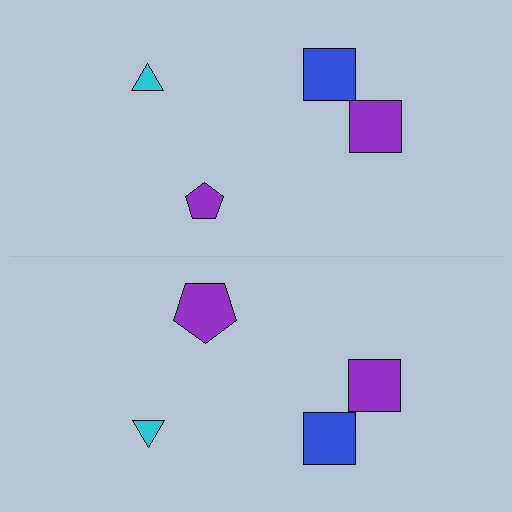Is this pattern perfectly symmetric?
No, the pattern is not perfectly symmetric. The purple pentagon on the bottom side has a different size than its mirror counterpart.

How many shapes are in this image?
There are 8 shapes in this image.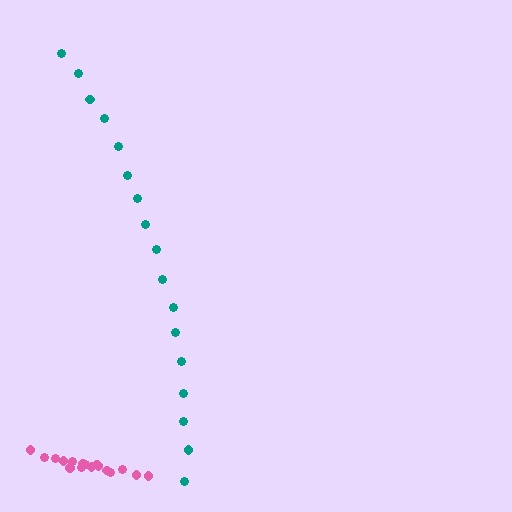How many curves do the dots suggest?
There are 2 distinct paths.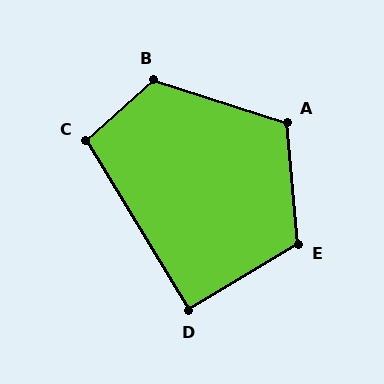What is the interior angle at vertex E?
Approximately 116 degrees (obtuse).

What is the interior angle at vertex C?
Approximately 100 degrees (obtuse).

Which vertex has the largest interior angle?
B, at approximately 121 degrees.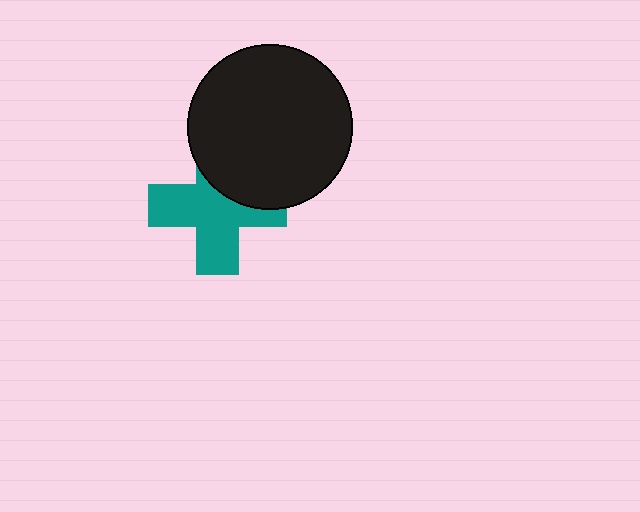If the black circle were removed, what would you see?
You would see the complete teal cross.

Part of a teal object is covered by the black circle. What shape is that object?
It is a cross.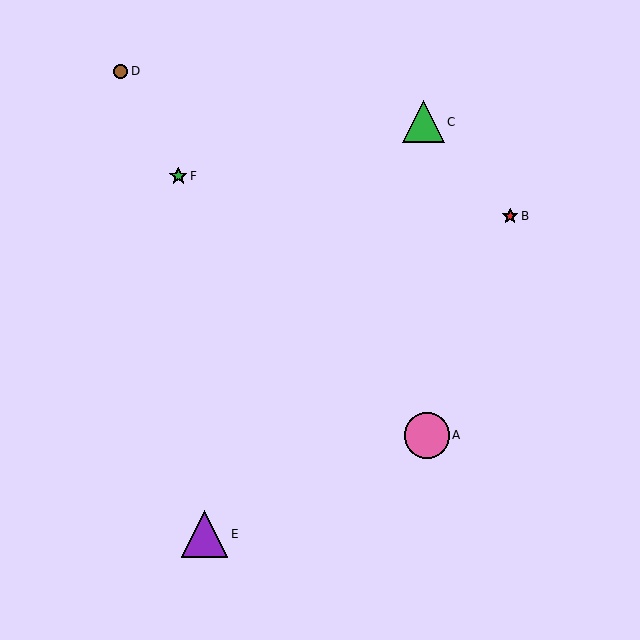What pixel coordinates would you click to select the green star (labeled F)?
Click at (178, 176) to select the green star F.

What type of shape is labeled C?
Shape C is a green triangle.